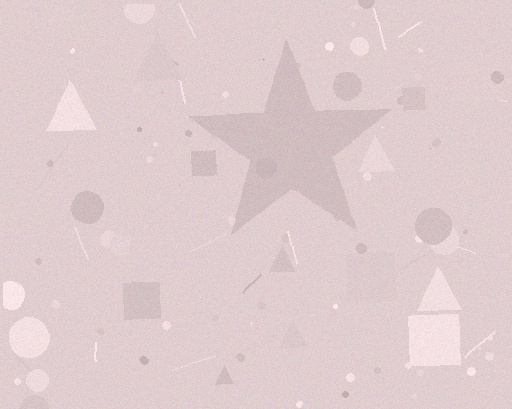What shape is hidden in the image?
A star is hidden in the image.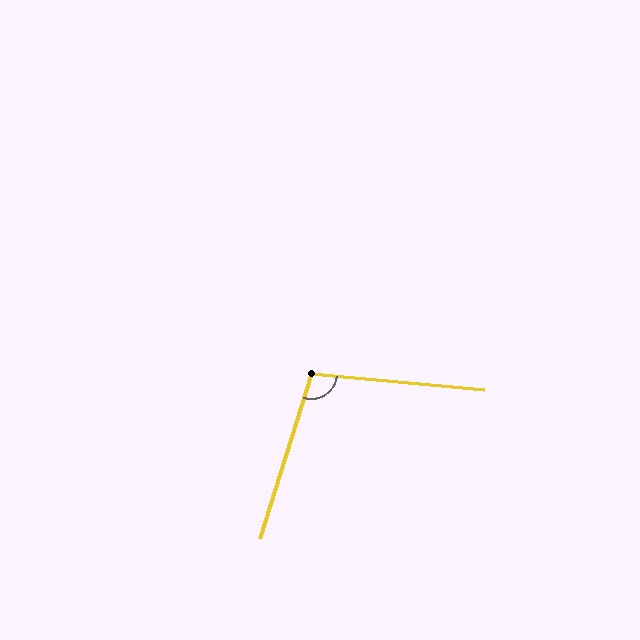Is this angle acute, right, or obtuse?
It is obtuse.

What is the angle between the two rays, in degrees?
Approximately 102 degrees.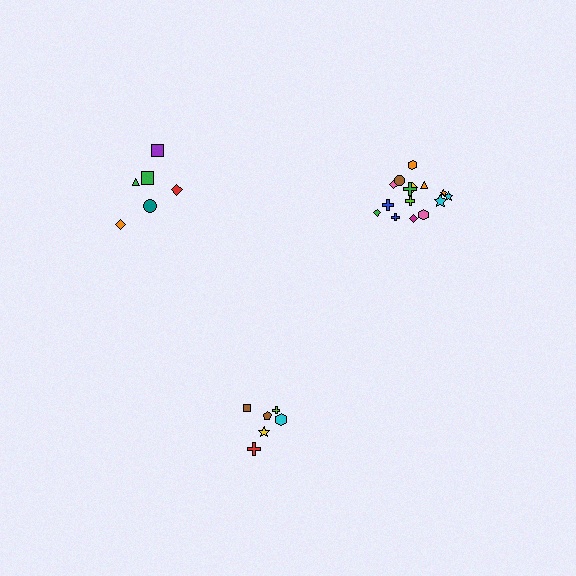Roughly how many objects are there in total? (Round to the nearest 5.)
Roughly 25 objects in total.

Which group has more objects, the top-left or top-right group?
The top-right group.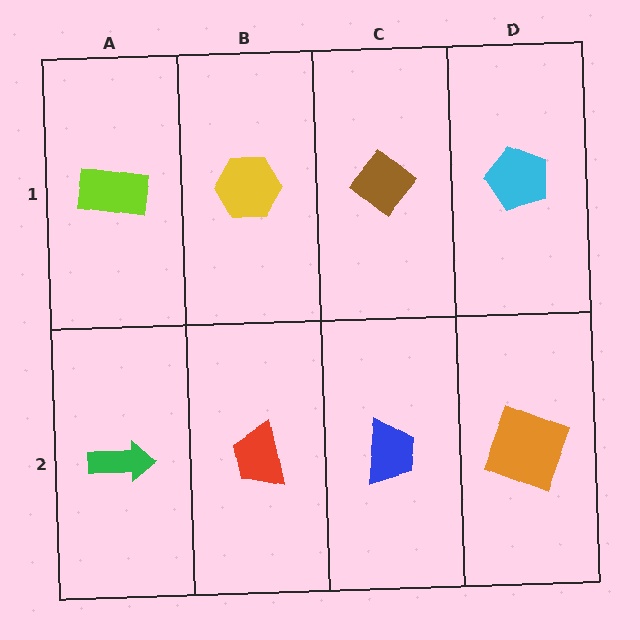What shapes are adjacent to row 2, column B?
A yellow hexagon (row 1, column B), a green arrow (row 2, column A), a blue trapezoid (row 2, column C).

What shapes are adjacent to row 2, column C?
A brown diamond (row 1, column C), a red trapezoid (row 2, column B), an orange square (row 2, column D).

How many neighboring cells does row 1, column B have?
3.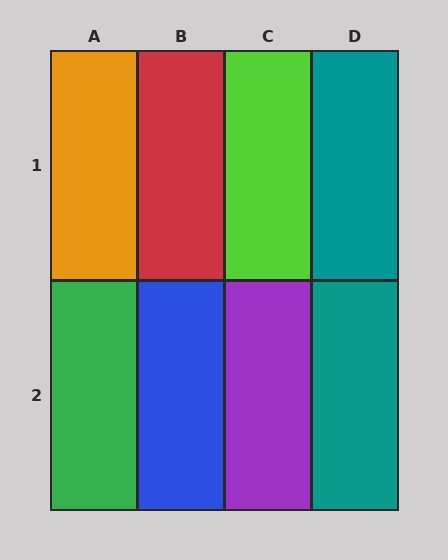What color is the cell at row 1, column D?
Teal.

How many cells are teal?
2 cells are teal.